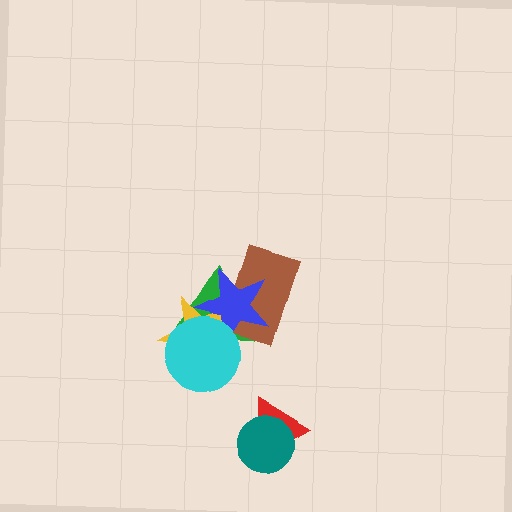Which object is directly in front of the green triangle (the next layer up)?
The yellow star is directly in front of the green triangle.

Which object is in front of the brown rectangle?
The blue star is in front of the brown rectangle.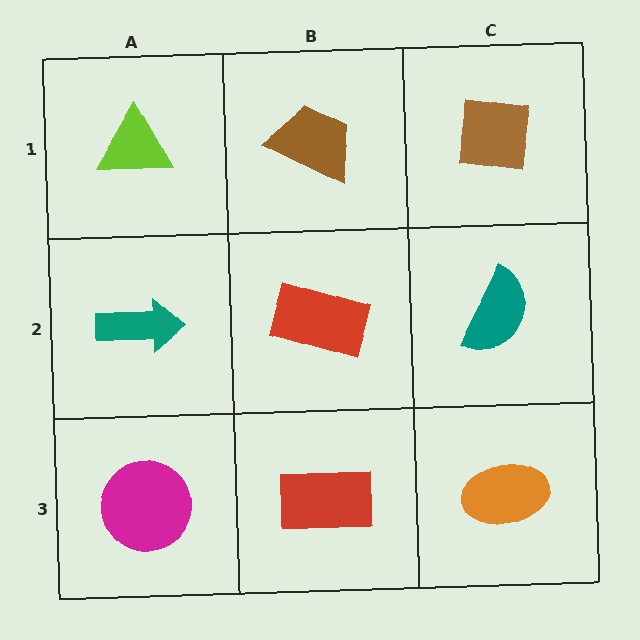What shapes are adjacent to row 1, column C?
A teal semicircle (row 2, column C), a brown trapezoid (row 1, column B).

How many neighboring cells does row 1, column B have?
3.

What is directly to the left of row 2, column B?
A teal arrow.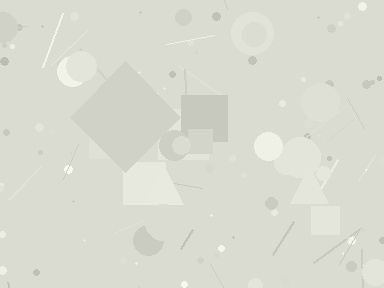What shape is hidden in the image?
A diamond is hidden in the image.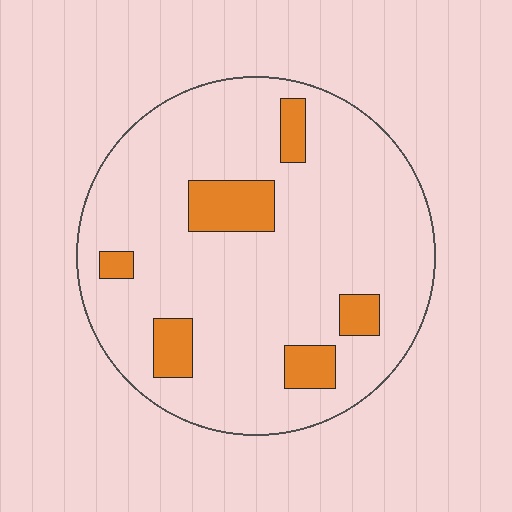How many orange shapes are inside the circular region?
6.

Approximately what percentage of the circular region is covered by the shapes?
Approximately 15%.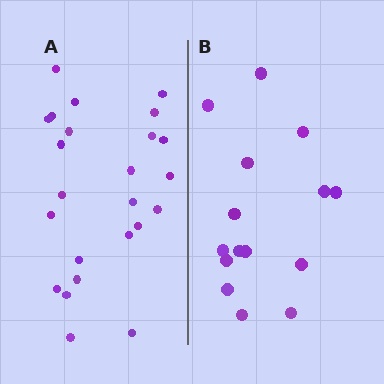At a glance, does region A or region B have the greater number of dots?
Region A (the left region) has more dots.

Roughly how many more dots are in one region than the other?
Region A has roughly 8 or so more dots than region B.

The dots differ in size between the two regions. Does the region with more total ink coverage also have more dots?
No. Region B has more total ink coverage because its dots are larger, but region A actually contains more individual dots. Total area can be misleading — the number of items is what matters here.